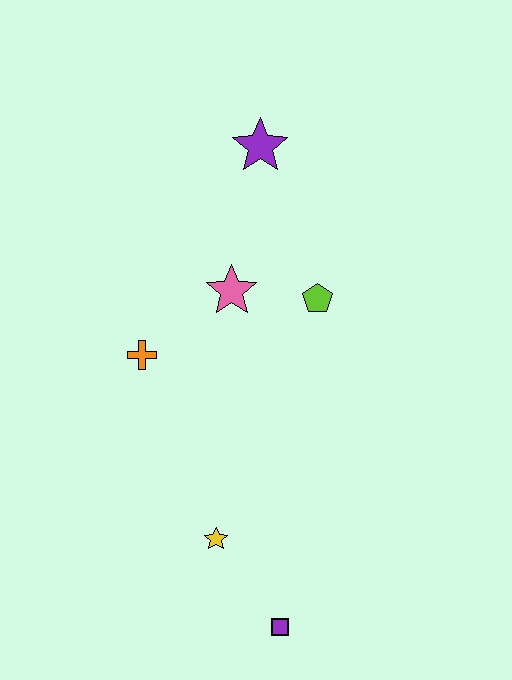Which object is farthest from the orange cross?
The purple square is farthest from the orange cross.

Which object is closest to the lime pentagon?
The pink star is closest to the lime pentagon.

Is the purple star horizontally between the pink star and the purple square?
Yes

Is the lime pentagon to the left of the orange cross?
No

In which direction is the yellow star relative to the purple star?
The yellow star is below the purple star.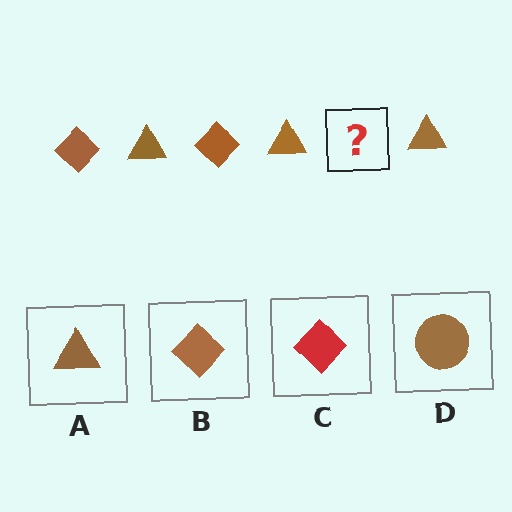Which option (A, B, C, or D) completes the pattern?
B.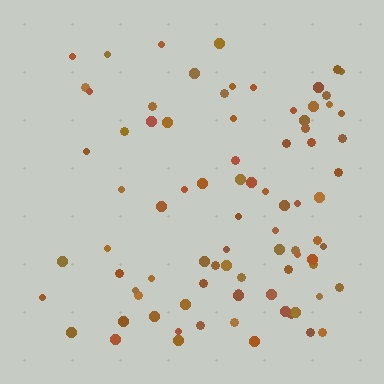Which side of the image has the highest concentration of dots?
The right.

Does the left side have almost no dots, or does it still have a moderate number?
Still a moderate number, just noticeably fewer than the right.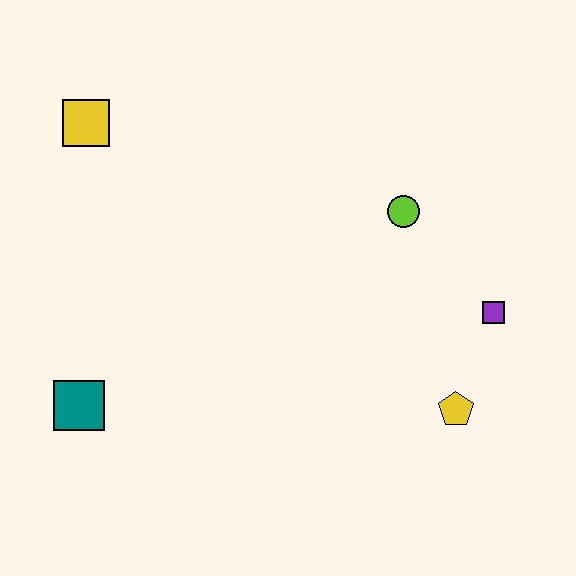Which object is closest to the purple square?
The yellow pentagon is closest to the purple square.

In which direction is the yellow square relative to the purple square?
The yellow square is to the left of the purple square.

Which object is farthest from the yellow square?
The yellow pentagon is farthest from the yellow square.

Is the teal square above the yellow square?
No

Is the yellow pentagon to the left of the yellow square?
No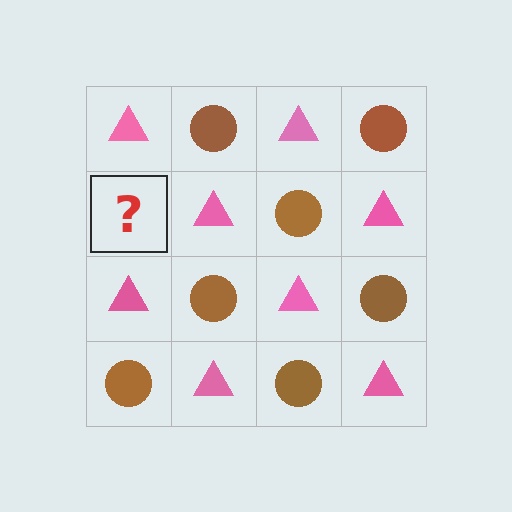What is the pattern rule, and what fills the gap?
The rule is that it alternates pink triangle and brown circle in a checkerboard pattern. The gap should be filled with a brown circle.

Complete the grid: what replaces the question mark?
The question mark should be replaced with a brown circle.